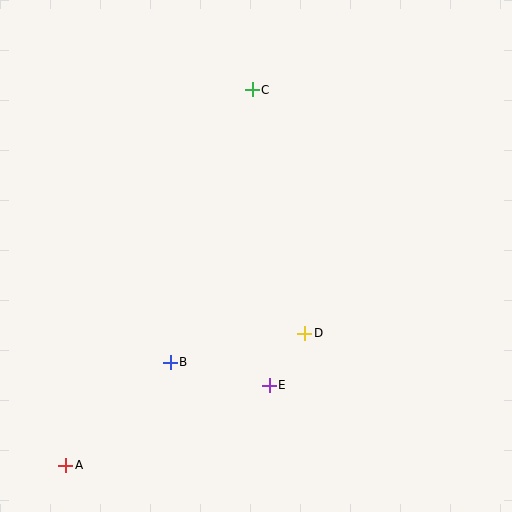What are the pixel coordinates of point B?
Point B is at (170, 362).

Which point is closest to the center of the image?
Point D at (305, 333) is closest to the center.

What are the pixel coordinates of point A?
Point A is at (66, 465).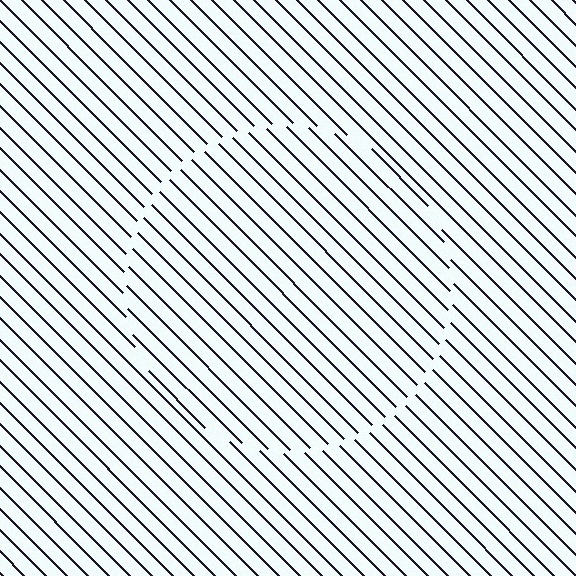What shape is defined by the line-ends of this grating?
An illusory circle. The interior of the shape contains the same grating, shifted by half a period — the contour is defined by the phase discontinuity where line-ends from the inner and outer gratings abut.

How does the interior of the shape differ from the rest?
The interior of the shape contains the same grating, shifted by half a period — the contour is defined by the phase discontinuity where line-ends from the inner and outer gratings abut.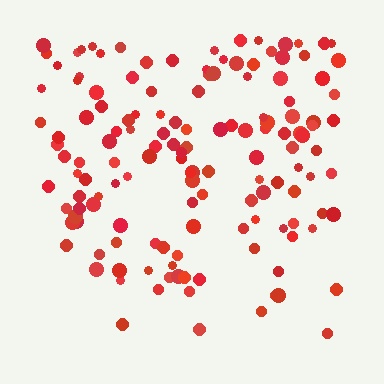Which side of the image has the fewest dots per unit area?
The bottom.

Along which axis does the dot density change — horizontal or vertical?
Vertical.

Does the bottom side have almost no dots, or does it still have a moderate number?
Still a moderate number, just noticeably fewer than the top.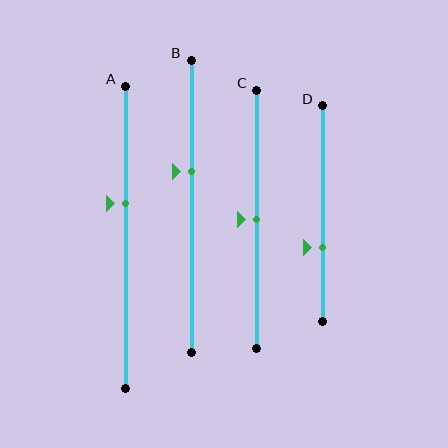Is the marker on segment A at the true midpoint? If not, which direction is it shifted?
No, the marker on segment A is shifted upward by about 11% of the segment length.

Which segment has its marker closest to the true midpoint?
Segment C has its marker closest to the true midpoint.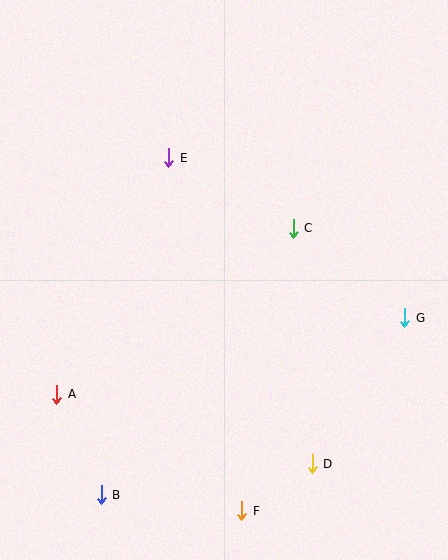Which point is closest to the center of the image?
Point C at (293, 228) is closest to the center.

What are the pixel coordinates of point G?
Point G is at (405, 318).